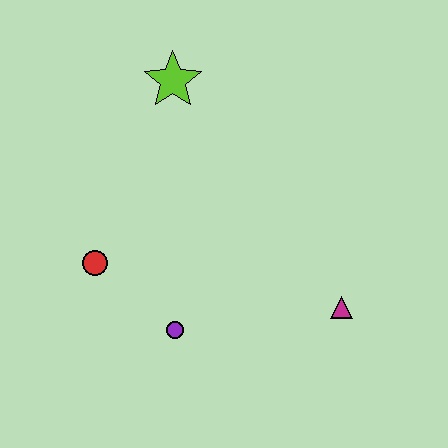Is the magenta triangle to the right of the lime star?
Yes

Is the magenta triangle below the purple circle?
No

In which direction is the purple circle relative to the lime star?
The purple circle is below the lime star.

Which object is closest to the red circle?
The purple circle is closest to the red circle.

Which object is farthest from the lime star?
The magenta triangle is farthest from the lime star.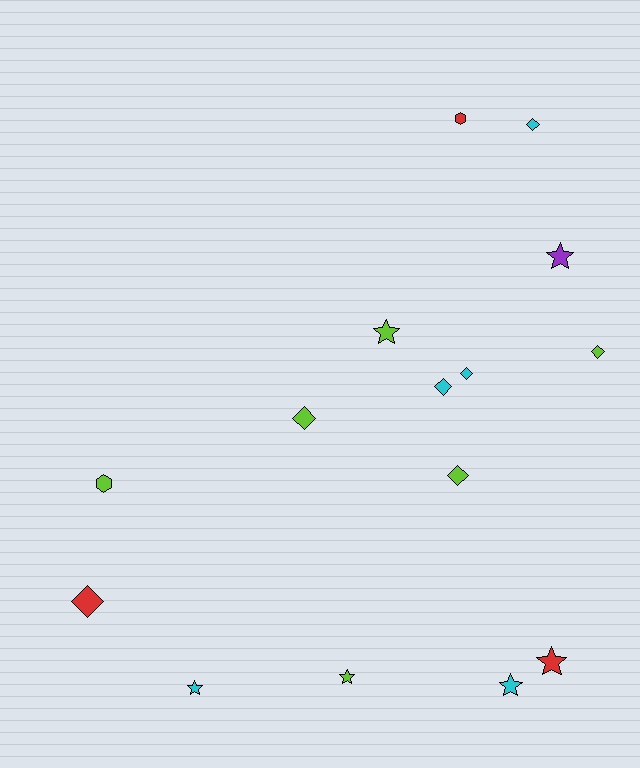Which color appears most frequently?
Lime, with 6 objects.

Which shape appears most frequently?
Diamond, with 7 objects.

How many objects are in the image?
There are 15 objects.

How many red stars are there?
There is 1 red star.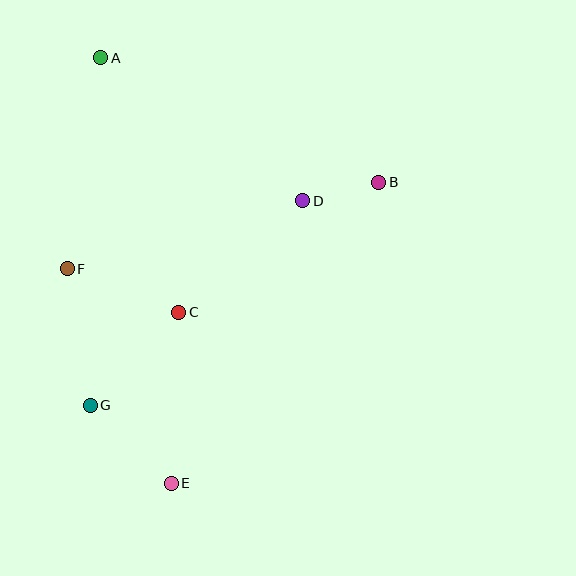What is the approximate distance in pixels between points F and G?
The distance between F and G is approximately 138 pixels.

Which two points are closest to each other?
Points B and D are closest to each other.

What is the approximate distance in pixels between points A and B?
The distance between A and B is approximately 305 pixels.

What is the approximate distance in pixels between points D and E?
The distance between D and E is approximately 312 pixels.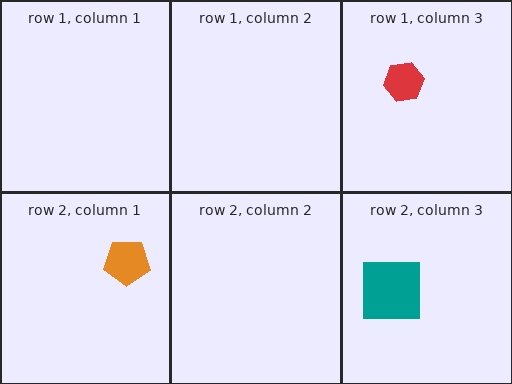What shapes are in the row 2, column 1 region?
The orange pentagon.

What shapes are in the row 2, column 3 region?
The teal square.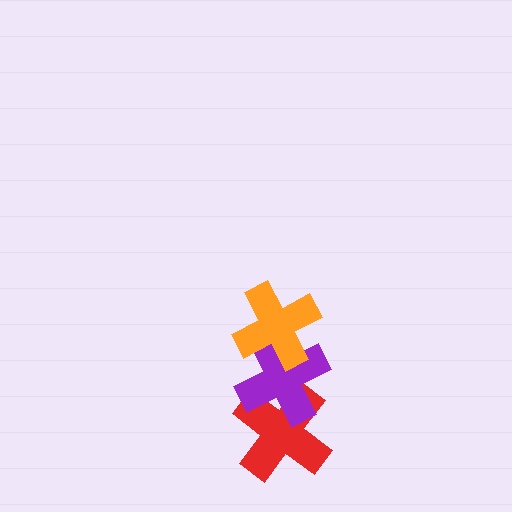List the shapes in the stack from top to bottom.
From top to bottom: the orange cross, the purple cross, the red cross.